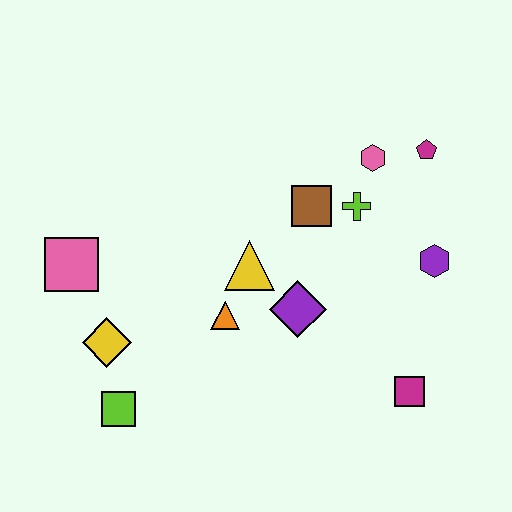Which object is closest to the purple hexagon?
The lime cross is closest to the purple hexagon.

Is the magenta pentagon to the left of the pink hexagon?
No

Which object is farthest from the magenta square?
The pink square is farthest from the magenta square.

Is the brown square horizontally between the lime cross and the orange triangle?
Yes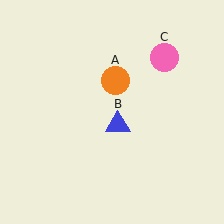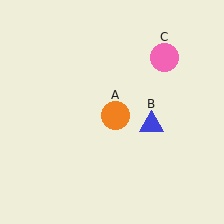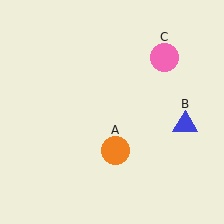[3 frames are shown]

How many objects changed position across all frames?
2 objects changed position: orange circle (object A), blue triangle (object B).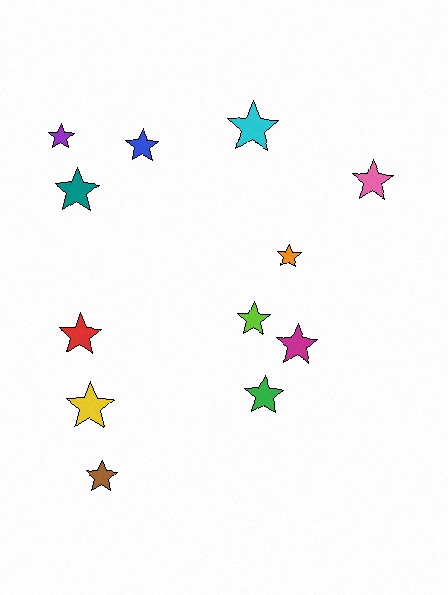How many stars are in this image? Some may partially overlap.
There are 12 stars.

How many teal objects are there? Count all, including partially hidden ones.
There is 1 teal object.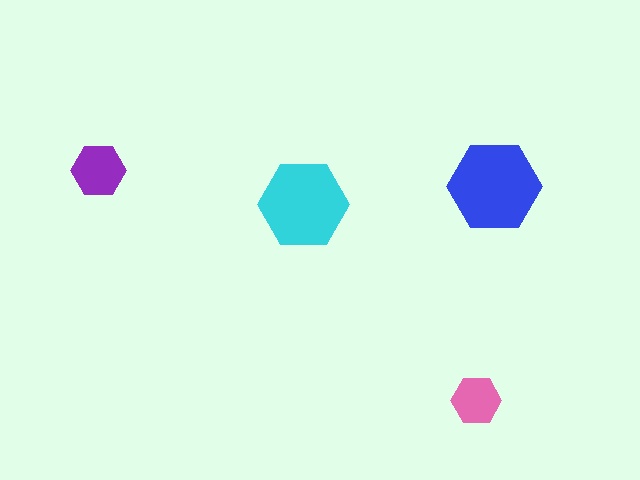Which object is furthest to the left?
The purple hexagon is leftmost.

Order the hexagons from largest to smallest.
the blue one, the cyan one, the purple one, the pink one.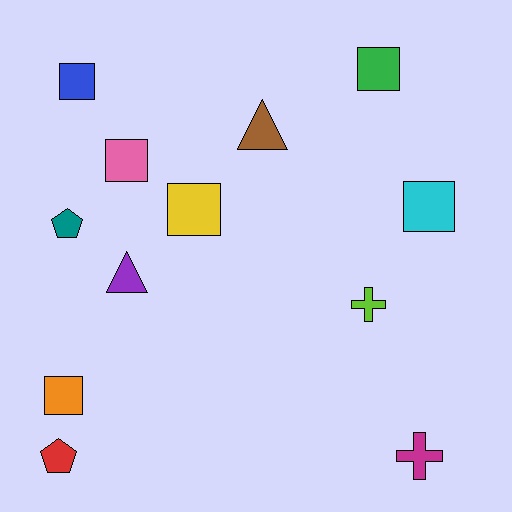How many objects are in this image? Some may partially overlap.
There are 12 objects.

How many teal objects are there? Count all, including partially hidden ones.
There is 1 teal object.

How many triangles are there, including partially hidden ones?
There are 2 triangles.